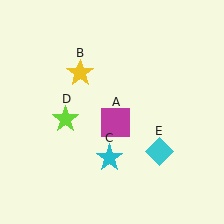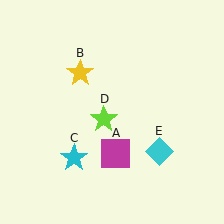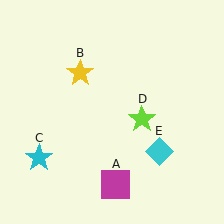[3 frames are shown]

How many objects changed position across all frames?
3 objects changed position: magenta square (object A), cyan star (object C), lime star (object D).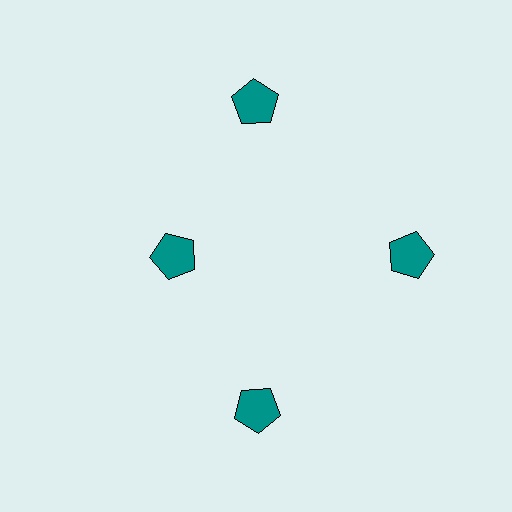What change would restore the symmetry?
The symmetry would be restored by moving it outward, back onto the ring so that all 4 pentagons sit at equal angles and equal distance from the center.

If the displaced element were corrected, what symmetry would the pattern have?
It would have 4-fold rotational symmetry — the pattern would map onto itself every 90 degrees.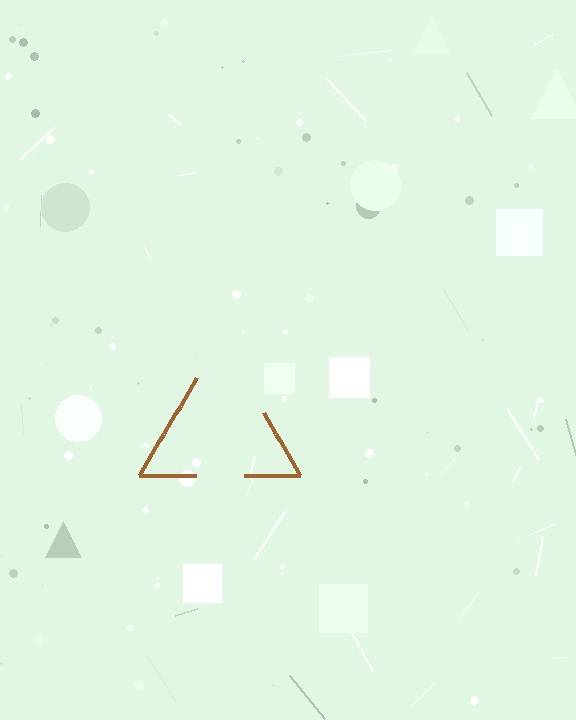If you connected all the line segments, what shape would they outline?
They would outline a triangle.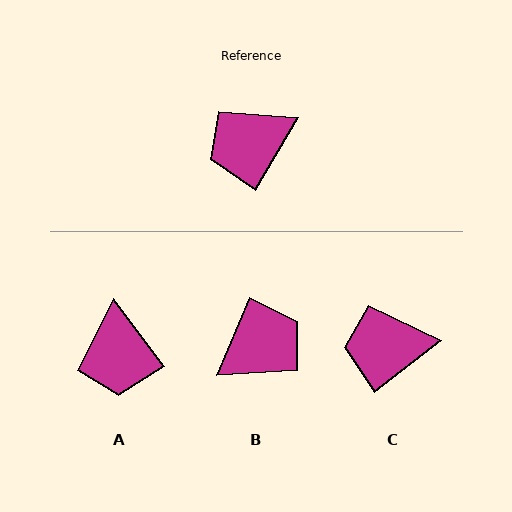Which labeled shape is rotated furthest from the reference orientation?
B, about 172 degrees away.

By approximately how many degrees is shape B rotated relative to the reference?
Approximately 172 degrees clockwise.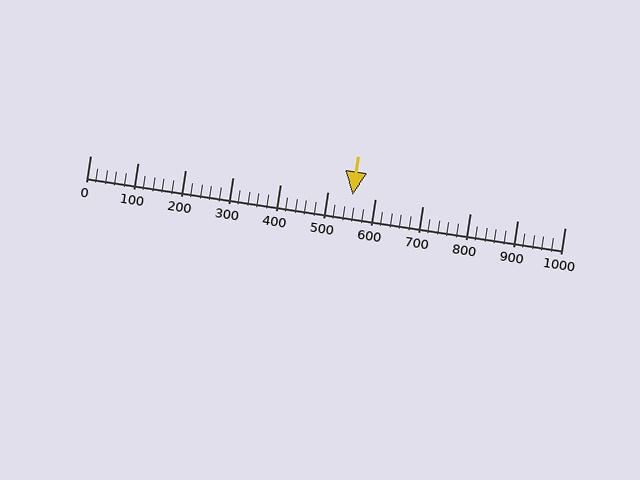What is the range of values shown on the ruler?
The ruler shows values from 0 to 1000.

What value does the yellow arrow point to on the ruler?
The yellow arrow points to approximately 553.